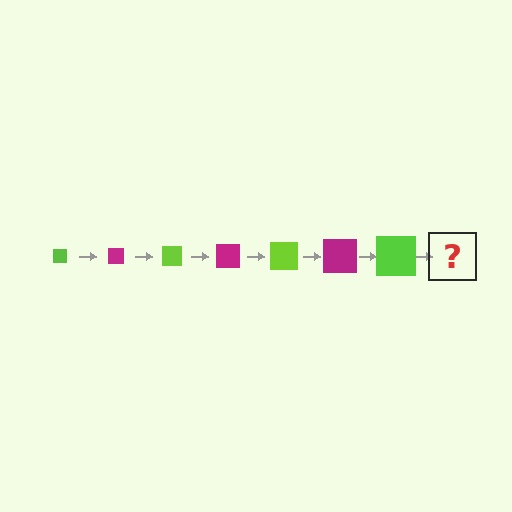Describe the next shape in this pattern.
It should be a magenta square, larger than the previous one.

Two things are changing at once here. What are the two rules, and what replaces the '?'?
The two rules are that the square grows larger each step and the color cycles through lime and magenta. The '?' should be a magenta square, larger than the previous one.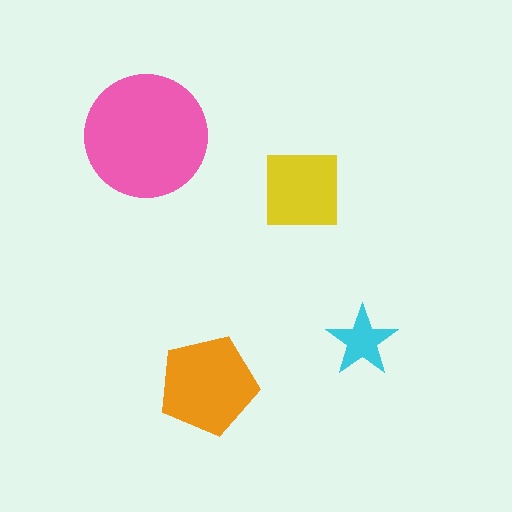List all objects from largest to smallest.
The pink circle, the orange pentagon, the yellow square, the cyan star.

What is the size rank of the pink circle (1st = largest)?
1st.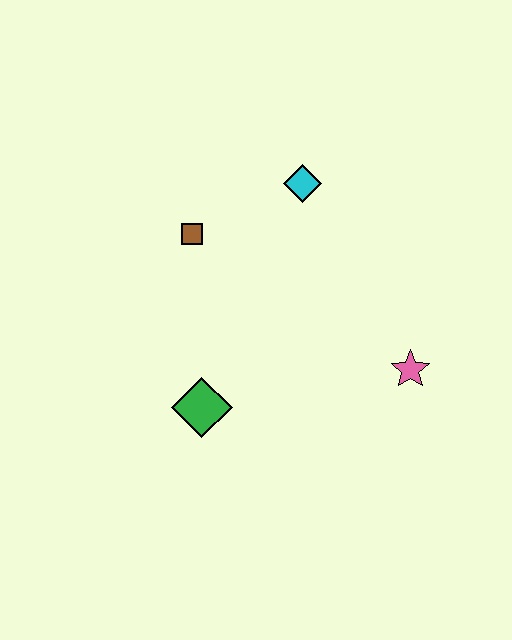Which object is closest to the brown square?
The cyan diamond is closest to the brown square.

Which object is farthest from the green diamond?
The cyan diamond is farthest from the green diamond.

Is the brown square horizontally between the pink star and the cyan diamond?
No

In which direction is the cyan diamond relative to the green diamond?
The cyan diamond is above the green diamond.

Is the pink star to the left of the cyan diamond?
No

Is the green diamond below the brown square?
Yes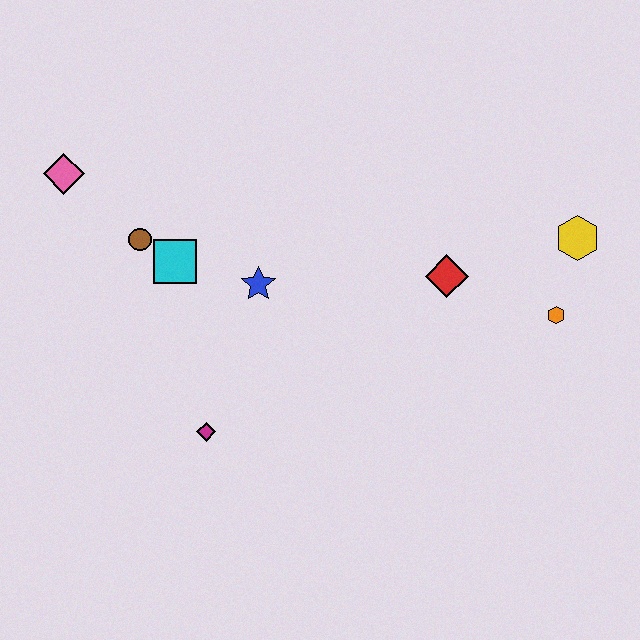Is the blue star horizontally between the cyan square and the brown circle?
No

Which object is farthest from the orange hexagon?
The pink diamond is farthest from the orange hexagon.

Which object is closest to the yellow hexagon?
The orange hexagon is closest to the yellow hexagon.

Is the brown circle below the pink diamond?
Yes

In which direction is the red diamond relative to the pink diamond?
The red diamond is to the right of the pink diamond.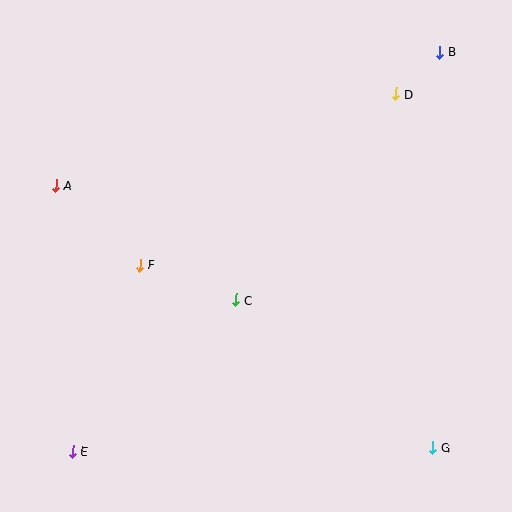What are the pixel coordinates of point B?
Point B is at (440, 52).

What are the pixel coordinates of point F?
Point F is at (140, 265).